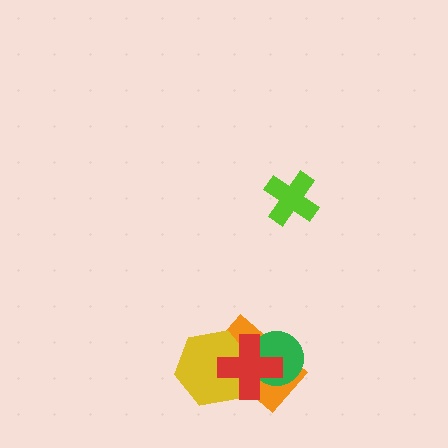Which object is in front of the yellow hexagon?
The red cross is in front of the yellow hexagon.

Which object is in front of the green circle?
The red cross is in front of the green circle.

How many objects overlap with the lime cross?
0 objects overlap with the lime cross.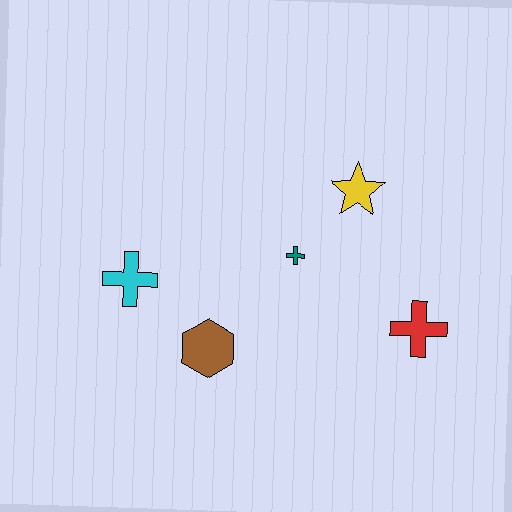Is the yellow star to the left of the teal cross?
No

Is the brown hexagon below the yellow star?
Yes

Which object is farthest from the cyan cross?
The red cross is farthest from the cyan cross.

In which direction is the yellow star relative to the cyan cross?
The yellow star is to the right of the cyan cross.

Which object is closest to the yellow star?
The teal cross is closest to the yellow star.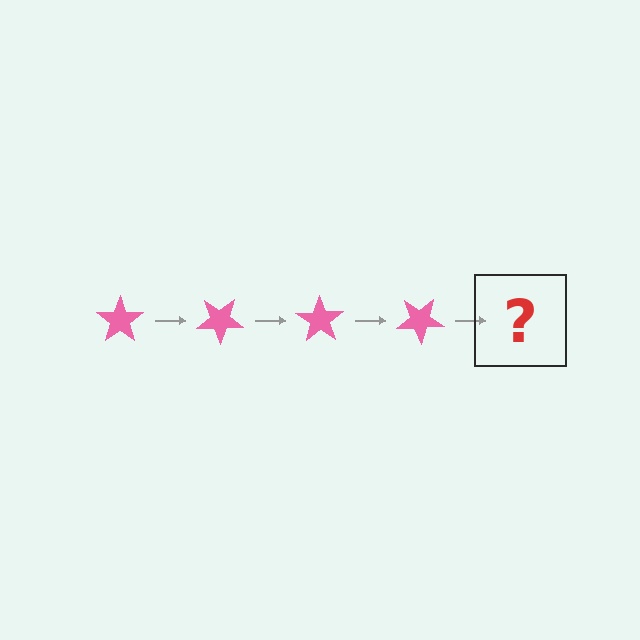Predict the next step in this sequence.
The next step is a pink star rotated 140 degrees.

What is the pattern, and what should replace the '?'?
The pattern is that the star rotates 35 degrees each step. The '?' should be a pink star rotated 140 degrees.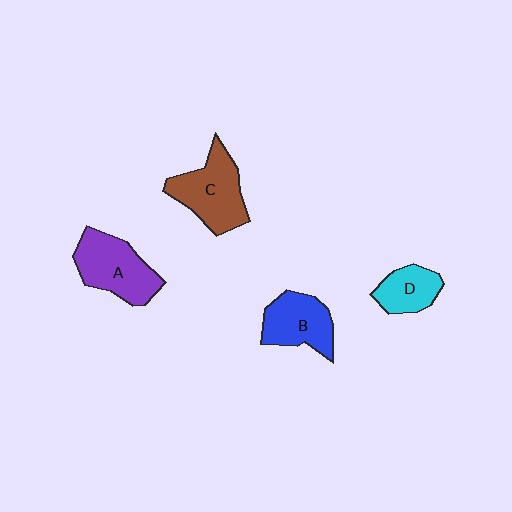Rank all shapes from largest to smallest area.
From largest to smallest: C (brown), A (purple), B (blue), D (cyan).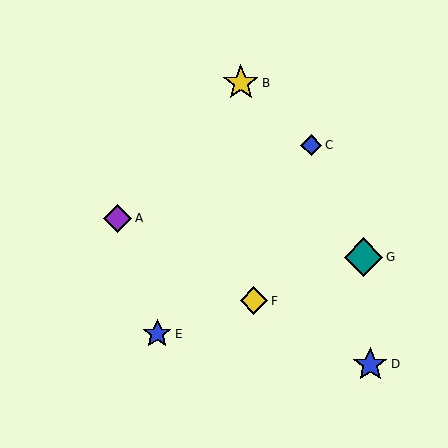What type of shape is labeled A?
Shape A is a purple diamond.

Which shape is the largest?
The teal diamond (labeled G) is the largest.